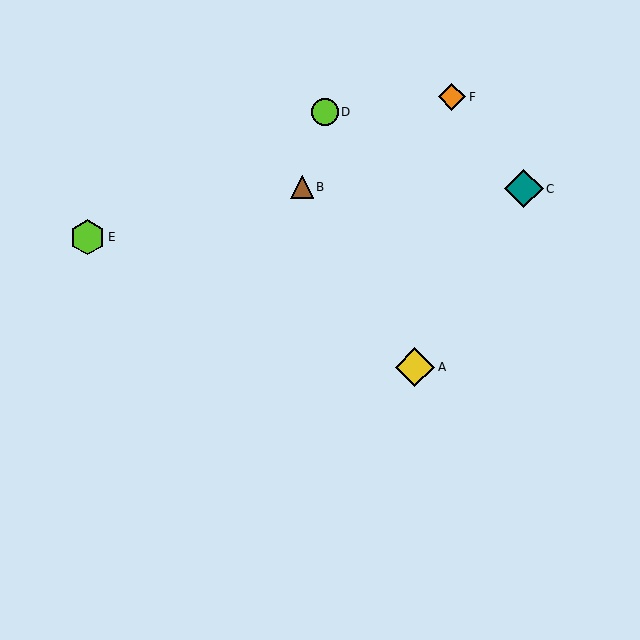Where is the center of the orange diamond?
The center of the orange diamond is at (452, 97).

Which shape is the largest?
The yellow diamond (labeled A) is the largest.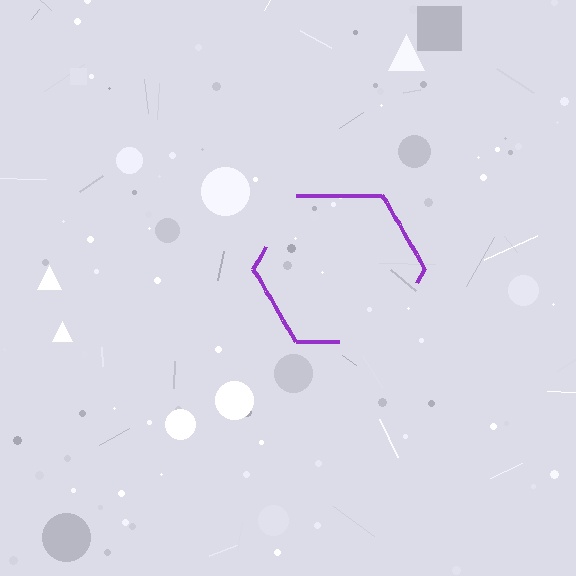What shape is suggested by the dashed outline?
The dashed outline suggests a hexagon.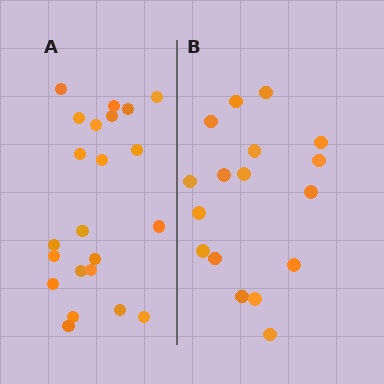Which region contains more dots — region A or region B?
Region A (the left region) has more dots.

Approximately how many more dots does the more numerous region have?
Region A has about 5 more dots than region B.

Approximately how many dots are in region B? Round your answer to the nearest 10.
About 20 dots. (The exact count is 17, which rounds to 20.)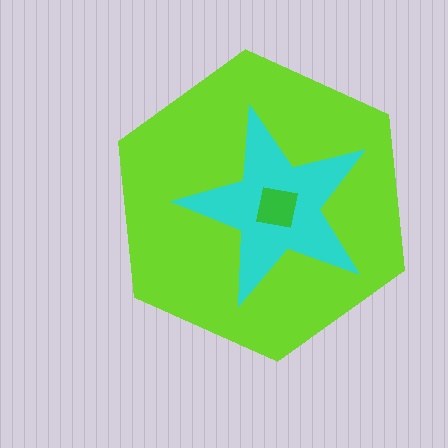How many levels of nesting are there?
3.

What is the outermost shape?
The lime hexagon.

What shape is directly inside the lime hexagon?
The cyan star.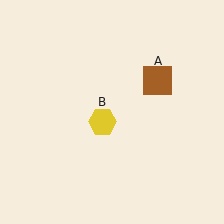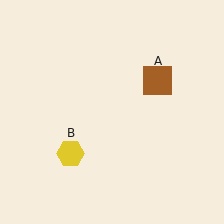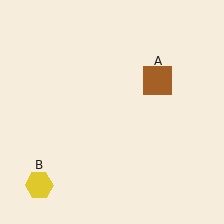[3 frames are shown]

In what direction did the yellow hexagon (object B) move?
The yellow hexagon (object B) moved down and to the left.